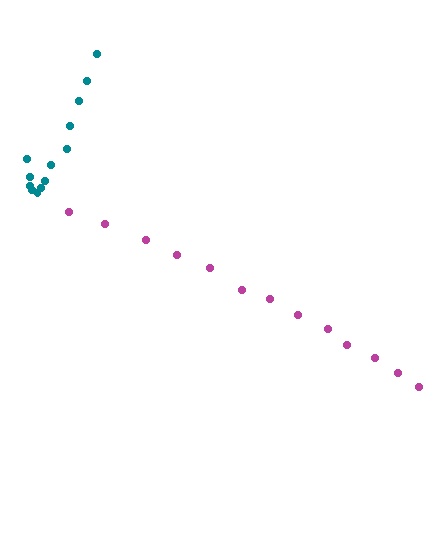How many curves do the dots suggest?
There are 2 distinct paths.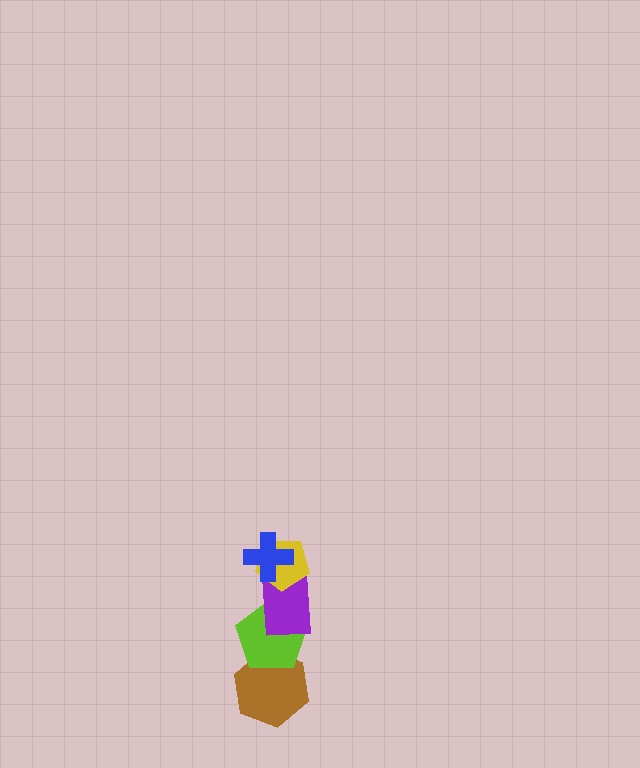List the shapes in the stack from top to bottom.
From top to bottom: the blue cross, the yellow pentagon, the purple rectangle, the lime pentagon, the brown hexagon.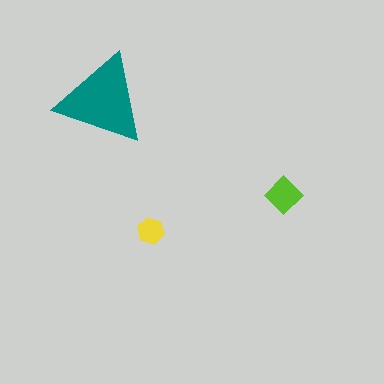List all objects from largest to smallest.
The teal triangle, the lime diamond, the yellow hexagon.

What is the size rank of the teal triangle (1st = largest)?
1st.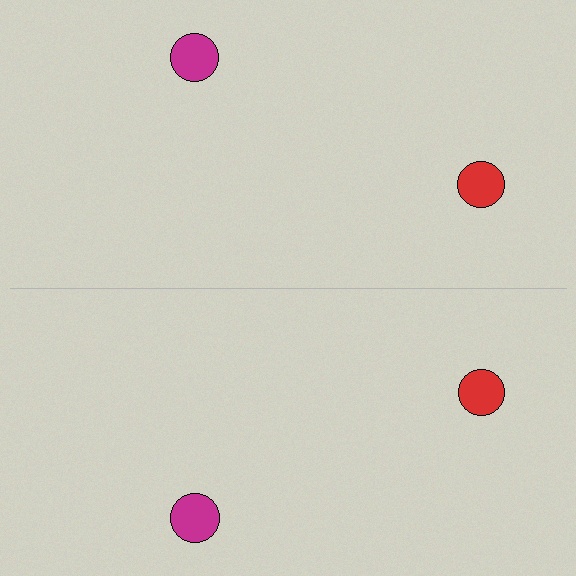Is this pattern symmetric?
Yes, this pattern has bilateral (reflection) symmetry.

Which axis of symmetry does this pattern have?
The pattern has a horizontal axis of symmetry running through the center of the image.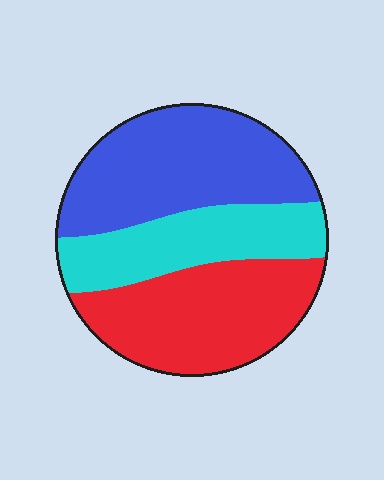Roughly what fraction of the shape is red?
Red takes up about three eighths (3/8) of the shape.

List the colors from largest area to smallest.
From largest to smallest: blue, red, cyan.